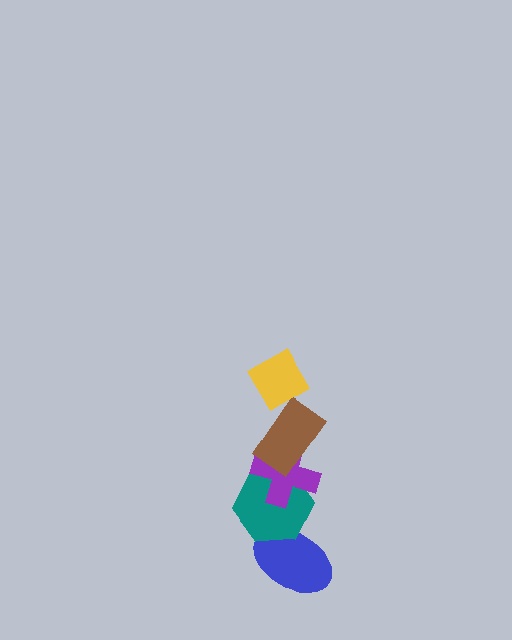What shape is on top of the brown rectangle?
The yellow diamond is on top of the brown rectangle.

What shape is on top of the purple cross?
The brown rectangle is on top of the purple cross.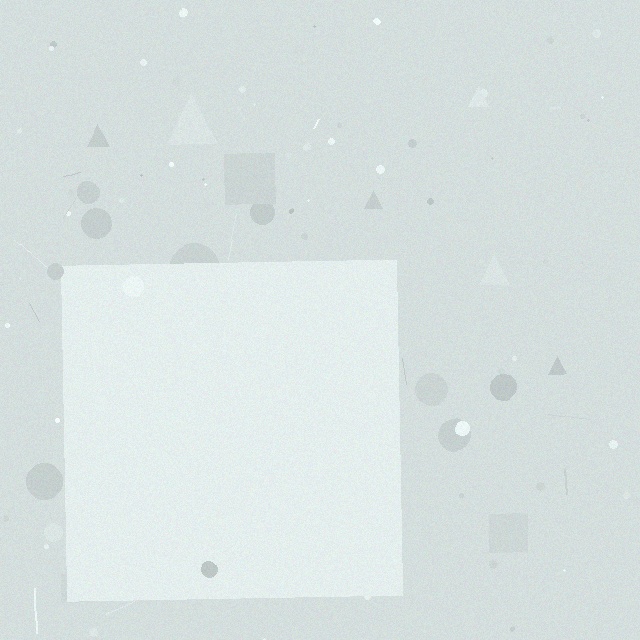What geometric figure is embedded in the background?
A square is embedded in the background.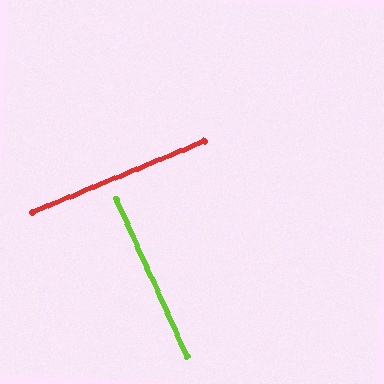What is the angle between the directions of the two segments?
Approximately 88 degrees.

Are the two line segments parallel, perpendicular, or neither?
Perpendicular — they meet at approximately 88°.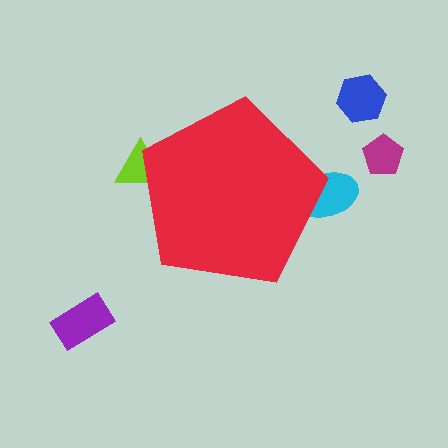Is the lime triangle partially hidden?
Yes, the lime triangle is partially hidden behind the red pentagon.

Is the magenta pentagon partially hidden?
No, the magenta pentagon is fully visible.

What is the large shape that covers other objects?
A red pentagon.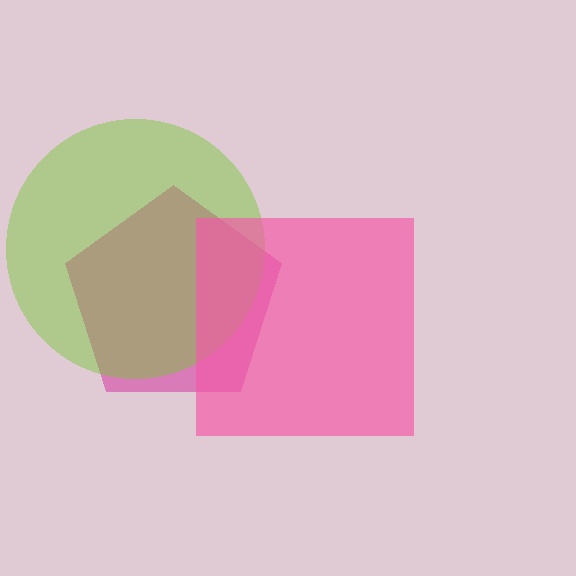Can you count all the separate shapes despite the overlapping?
Yes, there are 3 separate shapes.